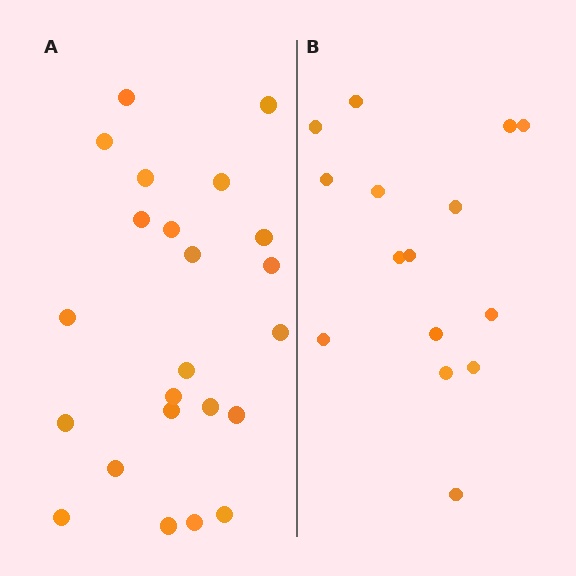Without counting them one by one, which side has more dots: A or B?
Region A (the left region) has more dots.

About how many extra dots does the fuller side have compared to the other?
Region A has roughly 8 or so more dots than region B.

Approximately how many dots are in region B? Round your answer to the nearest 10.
About 20 dots. (The exact count is 15, which rounds to 20.)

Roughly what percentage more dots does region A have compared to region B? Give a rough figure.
About 55% more.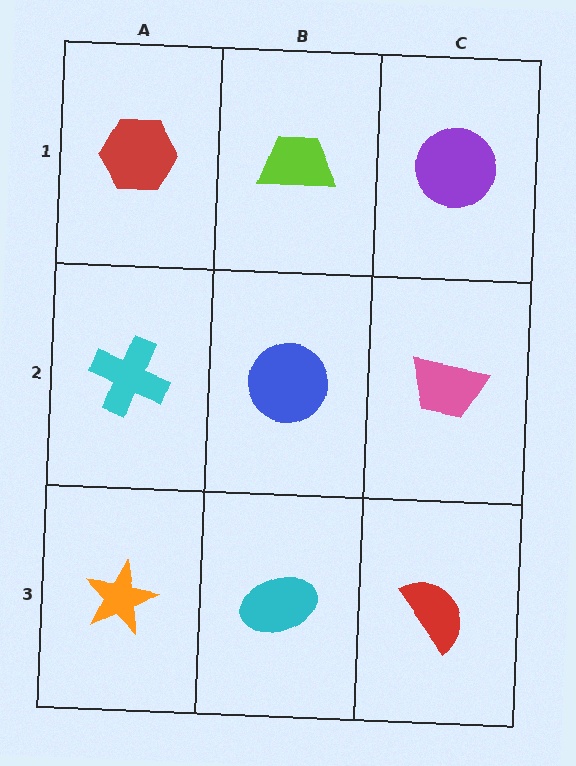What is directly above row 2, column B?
A lime trapezoid.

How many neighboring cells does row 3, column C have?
2.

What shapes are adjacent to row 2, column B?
A lime trapezoid (row 1, column B), a cyan ellipse (row 3, column B), a cyan cross (row 2, column A), a pink trapezoid (row 2, column C).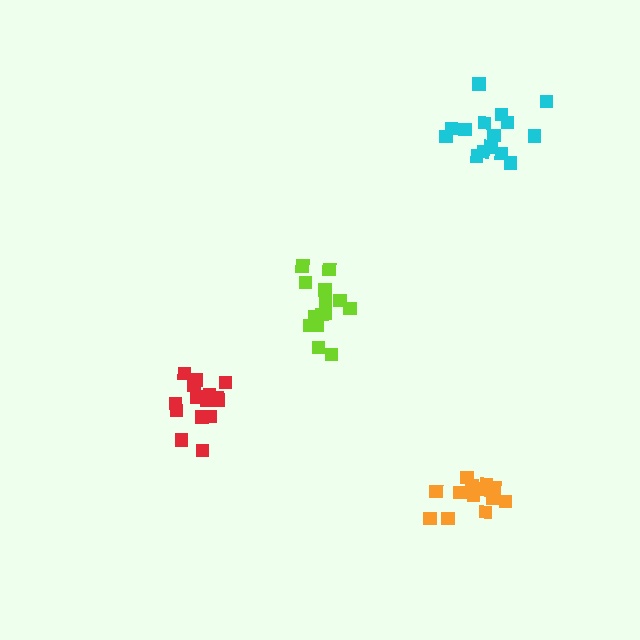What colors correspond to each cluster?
The clusters are colored: lime, red, cyan, orange.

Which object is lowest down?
The orange cluster is bottommost.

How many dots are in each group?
Group 1: 15 dots, Group 2: 17 dots, Group 3: 15 dots, Group 4: 15 dots (62 total).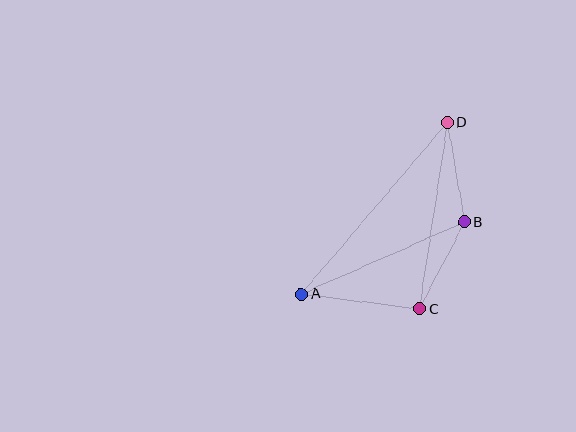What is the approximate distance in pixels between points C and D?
The distance between C and D is approximately 189 pixels.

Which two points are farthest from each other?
Points A and D are farthest from each other.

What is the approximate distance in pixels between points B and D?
The distance between B and D is approximately 101 pixels.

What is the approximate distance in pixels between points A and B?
The distance between A and B is approximately 178 pixels.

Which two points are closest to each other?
Points B and C are closest to each other.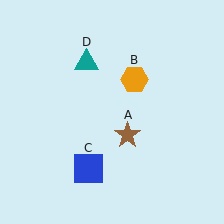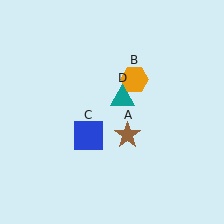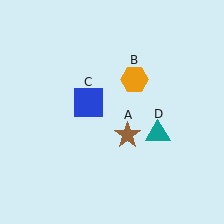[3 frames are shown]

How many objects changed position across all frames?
2 objects changed position: blue square (object C), teal triangle (object D).